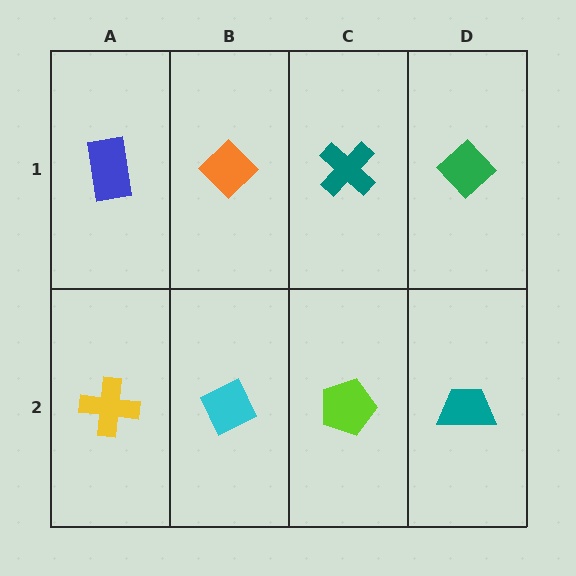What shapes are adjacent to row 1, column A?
A yellow cross (row 2, column A), an orange diamond (row 1, column B).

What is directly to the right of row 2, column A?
A cyan diamond.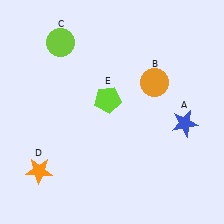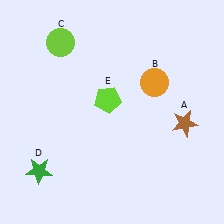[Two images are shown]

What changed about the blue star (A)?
In Image 1, A is blue. In Image 2, it changed to brown.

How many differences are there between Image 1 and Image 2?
There are 2 differences between the two images.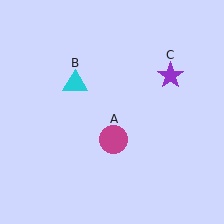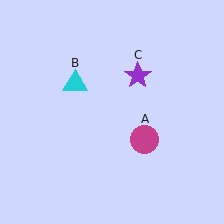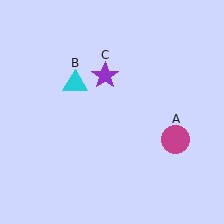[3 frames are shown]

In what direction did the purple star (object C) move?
The purple star (object C) moved left.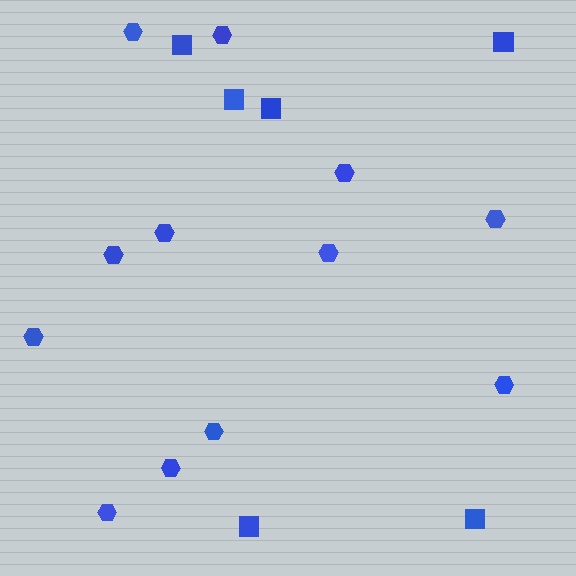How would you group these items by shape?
There are 2 groups: one group of hexagons (12) and one group of squares (6).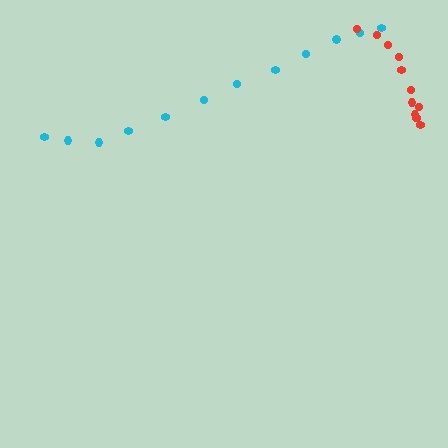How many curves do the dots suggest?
There are 2 distinct paths.